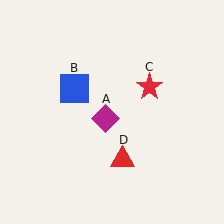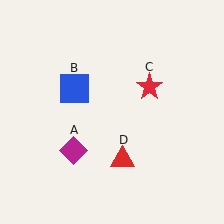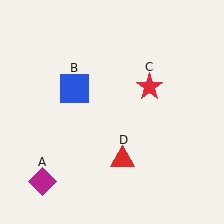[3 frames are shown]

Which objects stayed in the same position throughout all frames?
Blue square (object B) and red star (object C) and red triangle (object D) remained stationary.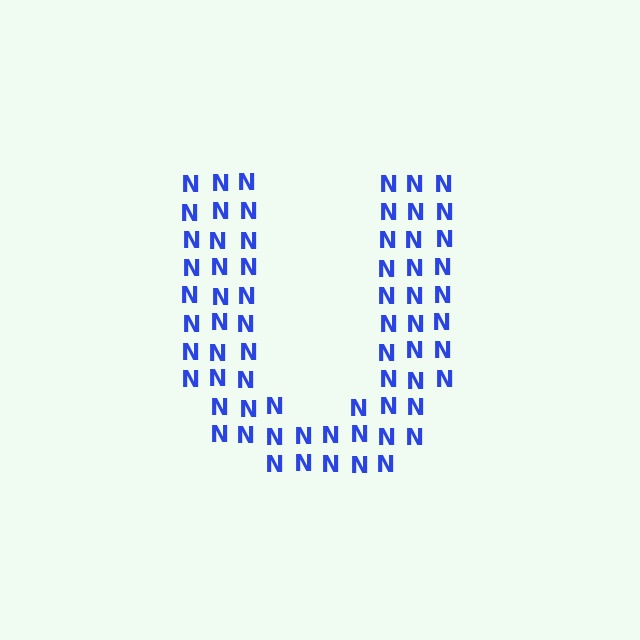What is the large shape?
The large shape is the letter U.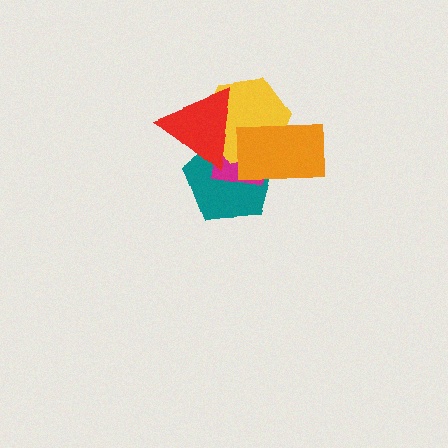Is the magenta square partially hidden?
Yes, it is partially covered by another shape.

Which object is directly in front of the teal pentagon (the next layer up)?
The magenta square is directly in front of the teal pentagon.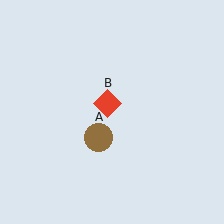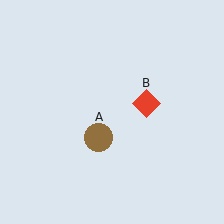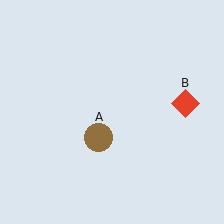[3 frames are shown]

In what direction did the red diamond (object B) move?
The red diamond (object B) moved right.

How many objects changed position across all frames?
1 object changed position: red diamond (object B).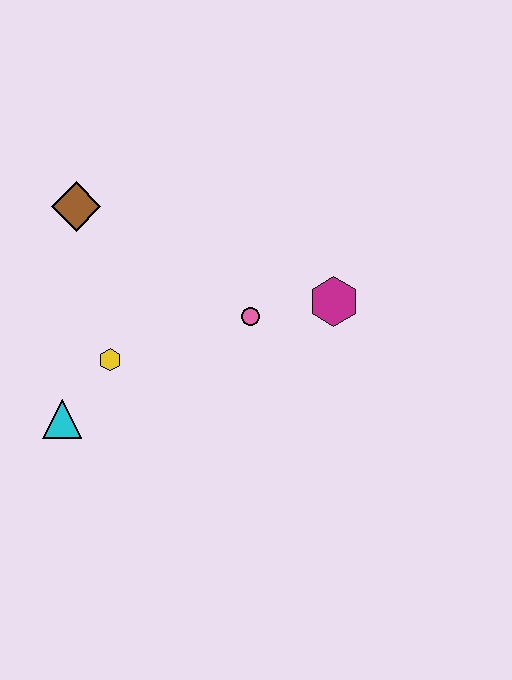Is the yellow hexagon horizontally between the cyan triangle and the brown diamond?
No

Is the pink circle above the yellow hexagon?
Yes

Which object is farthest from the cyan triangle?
The magenta hexagon is farthest from the cyan triangle.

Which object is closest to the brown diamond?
The yellow hexagon is closest to the brown diamond.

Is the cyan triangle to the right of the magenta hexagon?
No